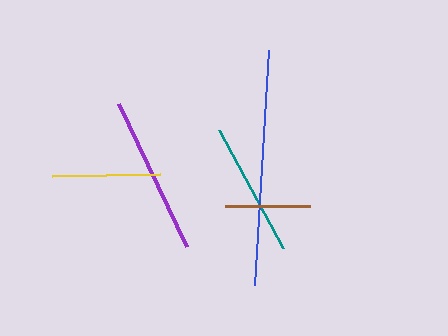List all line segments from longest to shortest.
From longest to shortest: blue, purple, teal, yellow, brown.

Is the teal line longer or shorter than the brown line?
The teal line is longer than the brown line.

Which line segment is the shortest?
The brown line is the shortest at approximately 86 pixels.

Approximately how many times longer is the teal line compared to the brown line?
The teal line is approximately 1.6 times the length of the brown line.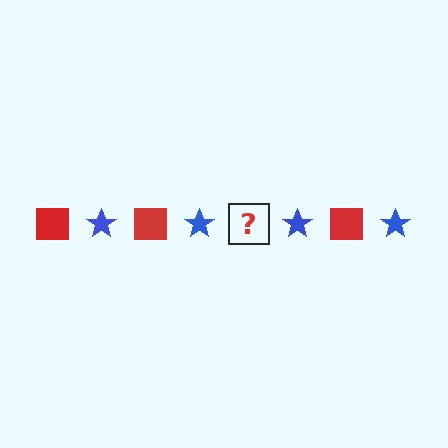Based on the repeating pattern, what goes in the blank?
The blank should be a red square.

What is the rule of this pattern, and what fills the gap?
The rule is that the pattern alternates between red square and blue star. The gap should be filled with a red square.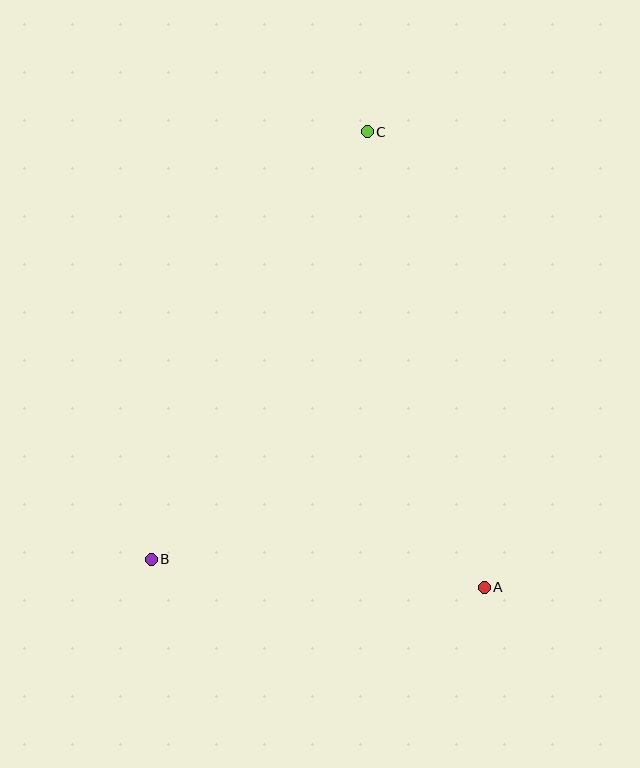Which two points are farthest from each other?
Points B and C are farthest from each other.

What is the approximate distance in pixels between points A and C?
The distance between A and C is approximately 470 pixels.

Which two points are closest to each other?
Points A and B are closest to each other.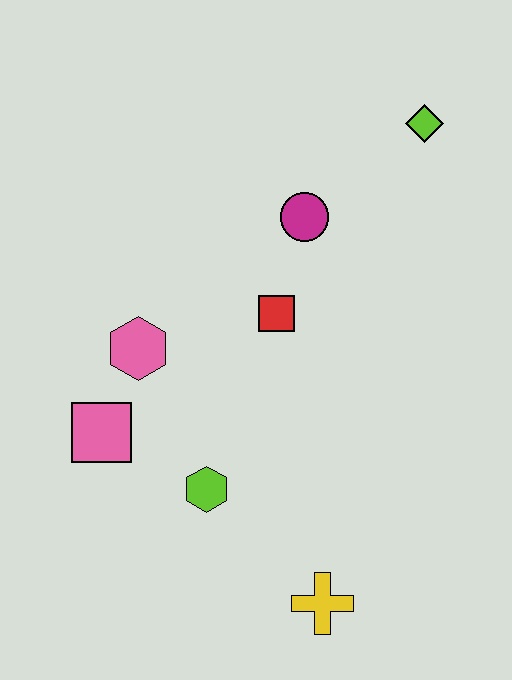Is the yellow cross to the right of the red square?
Yes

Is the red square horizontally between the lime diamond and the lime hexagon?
Yes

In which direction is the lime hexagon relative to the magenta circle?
The lime hexagon is below the magenta circle.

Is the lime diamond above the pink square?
Yes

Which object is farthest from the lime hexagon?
The lime diamond is farthest from the lime hexagon.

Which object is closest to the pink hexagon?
The pink square is closest to the pink hexagon.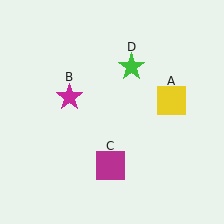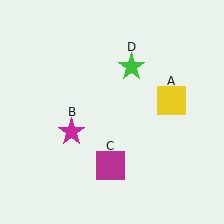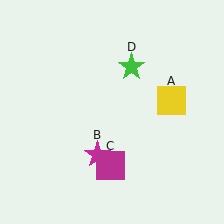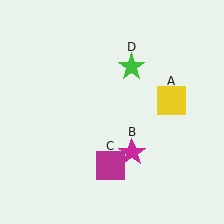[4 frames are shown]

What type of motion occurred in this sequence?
The magenta star (object B) rotated counterclockwise around the center of the scene.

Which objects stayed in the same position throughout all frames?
Yellow square (object A) and magenta square (object C) and green star (object D) remained stationary.